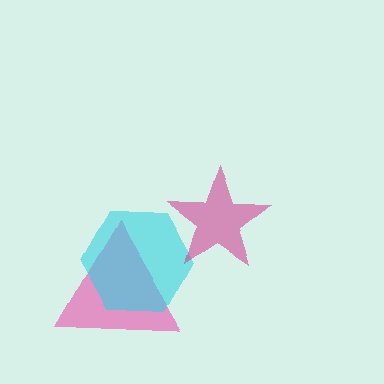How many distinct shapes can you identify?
There are 3 distinct shapes: a pink triangle, a cyan hexagon, a magenta star.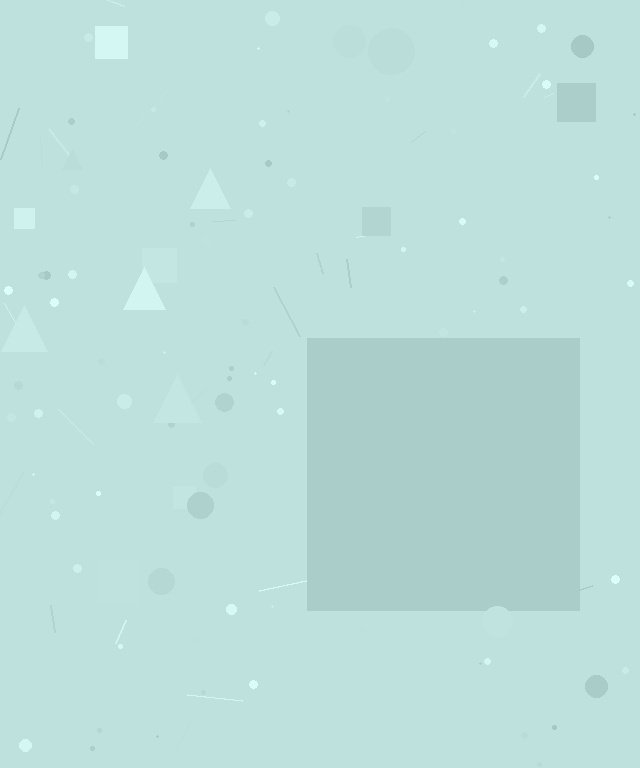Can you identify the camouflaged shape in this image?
The camouflaged shape is a square.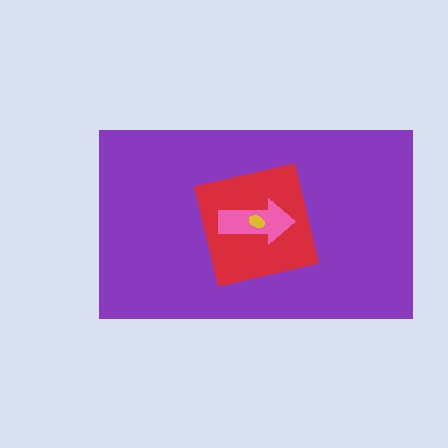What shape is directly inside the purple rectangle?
The red square.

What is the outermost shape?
The purple rectangle.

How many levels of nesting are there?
4.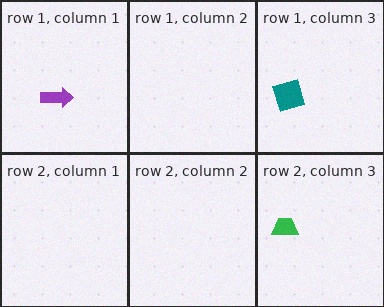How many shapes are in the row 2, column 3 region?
1.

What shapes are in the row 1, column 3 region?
The teal diamond.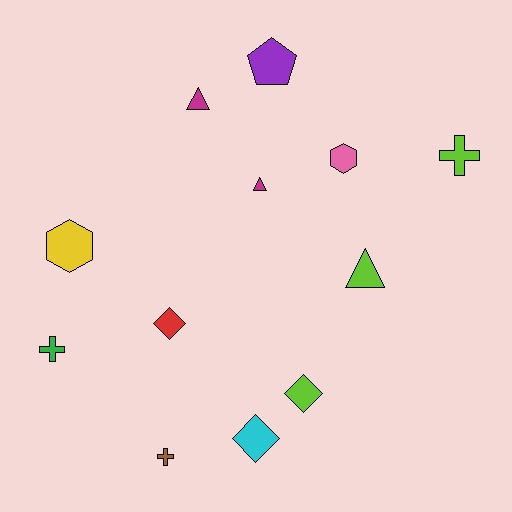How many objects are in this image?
There are 12 objects.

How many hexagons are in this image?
There are 2 hexagons.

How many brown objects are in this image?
There is 1 brown object.